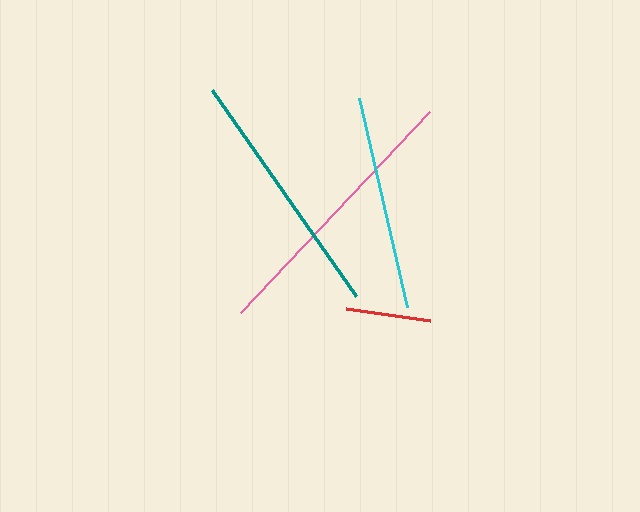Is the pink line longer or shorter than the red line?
The pink line is longer than the red line.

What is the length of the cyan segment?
The cyan segment is approximately 215 pixels long.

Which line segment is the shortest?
The red line is the shortest at approximately 85 pixels.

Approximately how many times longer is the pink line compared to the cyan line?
The pink line is approximately 1.3 times the length of the cyan line.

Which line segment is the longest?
The pink line is the longest at approximately 277 pixels.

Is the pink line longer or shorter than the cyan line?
The pink line is longer than the cyan line.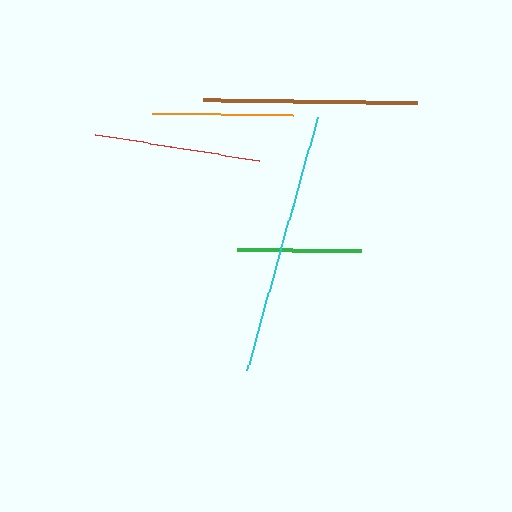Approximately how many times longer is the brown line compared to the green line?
The brown line is approximately 1.7 times the length of the green line.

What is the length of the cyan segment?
The cyan segment is approximately 262 pixels long.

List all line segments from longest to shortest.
From longest to shortest: cyan, brown, red, orange, green.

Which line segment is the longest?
The cyan line is the longest at approximately 262 pixels.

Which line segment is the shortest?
The green line is the shortest at approximately 123 pixels.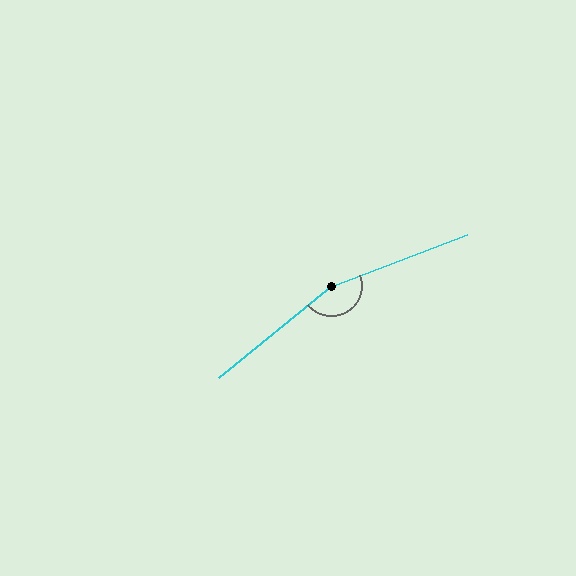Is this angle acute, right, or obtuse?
It is obtuse.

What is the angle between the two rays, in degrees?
Approximately 161 degrees.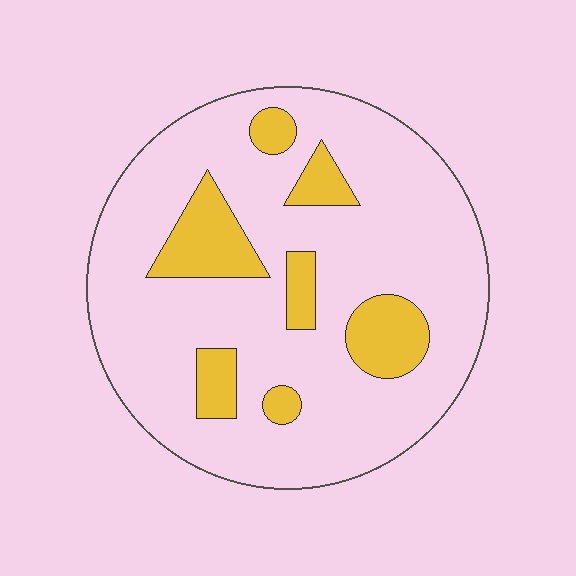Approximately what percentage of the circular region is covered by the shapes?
Approximately 20%.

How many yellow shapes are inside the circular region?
7.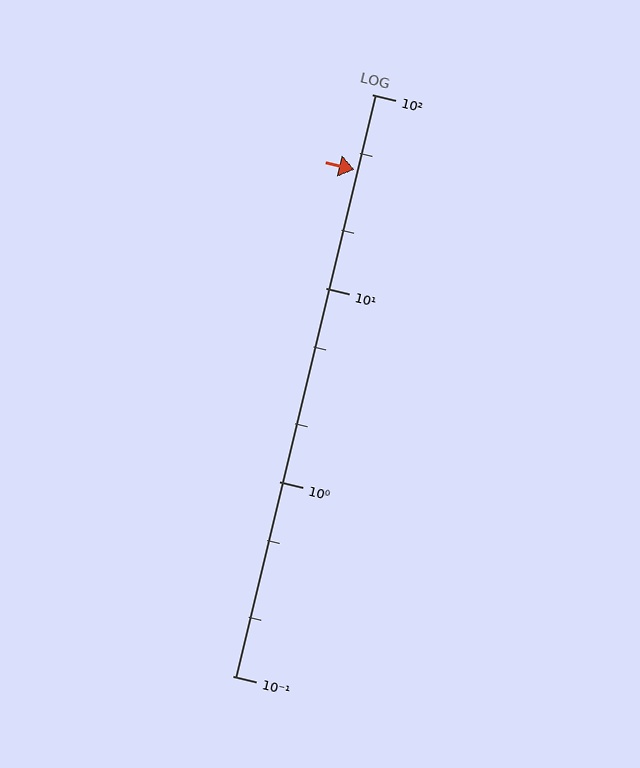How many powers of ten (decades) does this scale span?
The scale spans 3 decades, from 0.1 to 100.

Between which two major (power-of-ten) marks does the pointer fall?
The pointer is between 10 and 100.